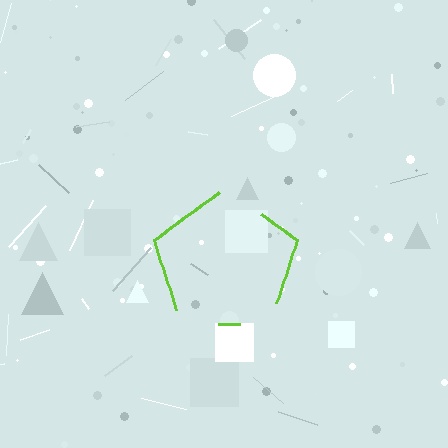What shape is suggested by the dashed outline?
The dashed outline suggests a pentagon.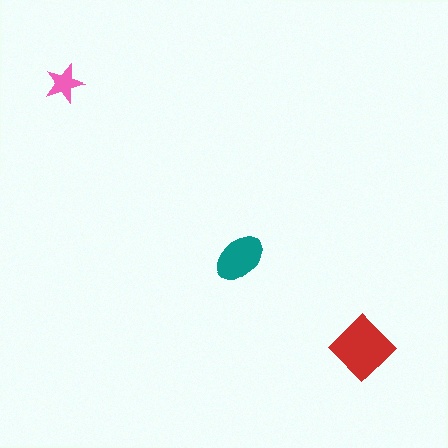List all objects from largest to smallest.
The red diamond, the teal ellipse, the pink star.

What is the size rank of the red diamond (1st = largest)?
1st.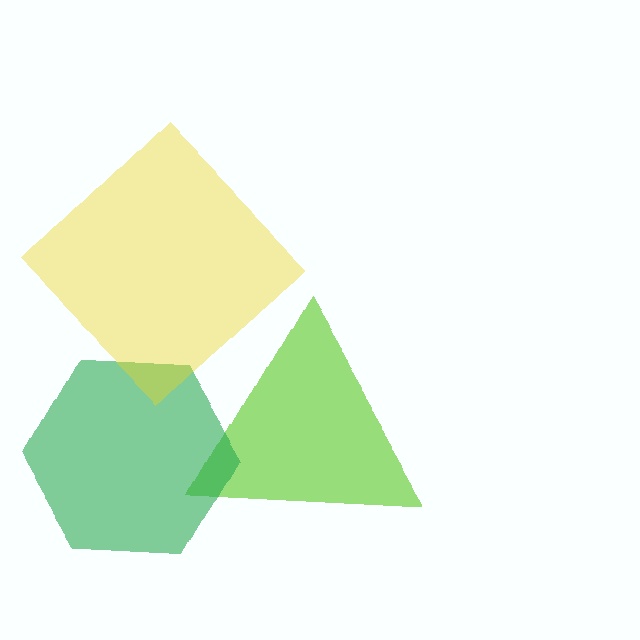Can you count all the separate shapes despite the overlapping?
Yes, there are 3 separate shapes.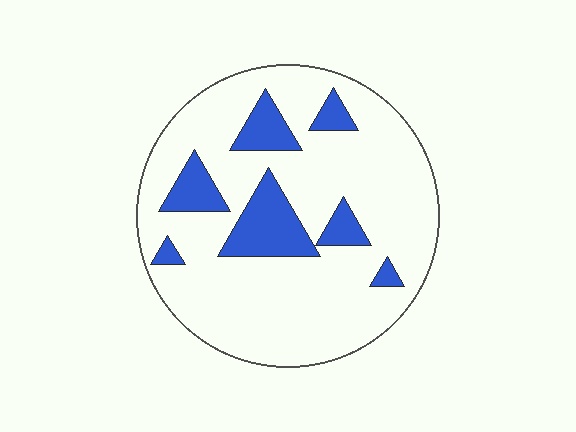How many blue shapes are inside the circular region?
7.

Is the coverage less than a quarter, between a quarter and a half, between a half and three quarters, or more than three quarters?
Less than a quarter.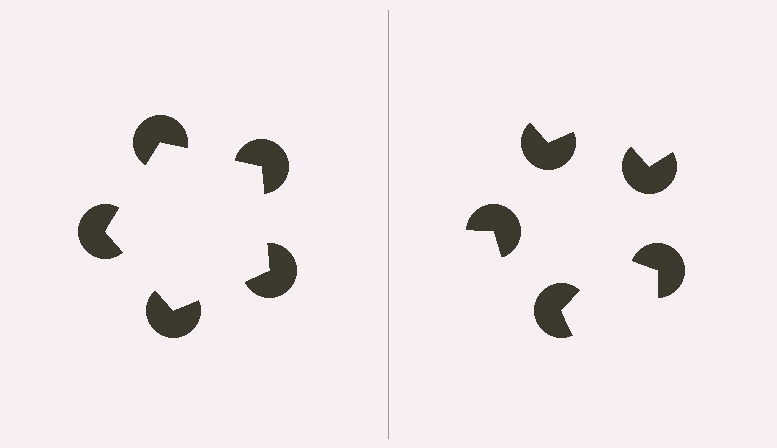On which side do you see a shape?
An illusory pentagon appears on the left side. On the right side the wedge cuts are rotated, so no coherent shape forms.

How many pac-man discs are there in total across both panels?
10 — 5 on each side.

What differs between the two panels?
The pac-man discs are positioned identically on both sides; only the wedge orientations differ. On the left they align to a pentagon; on the right they are misaligned.